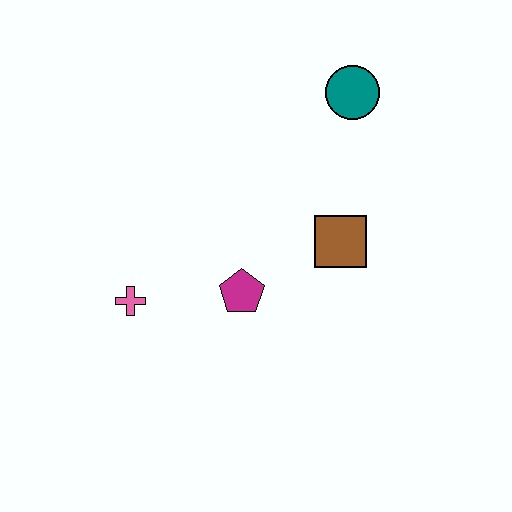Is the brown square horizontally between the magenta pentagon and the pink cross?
No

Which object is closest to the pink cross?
The magenta pentagon is closest to the pink cross.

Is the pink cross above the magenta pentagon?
No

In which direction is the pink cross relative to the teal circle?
The pink cross is to the left of the teal circle.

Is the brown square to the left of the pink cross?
No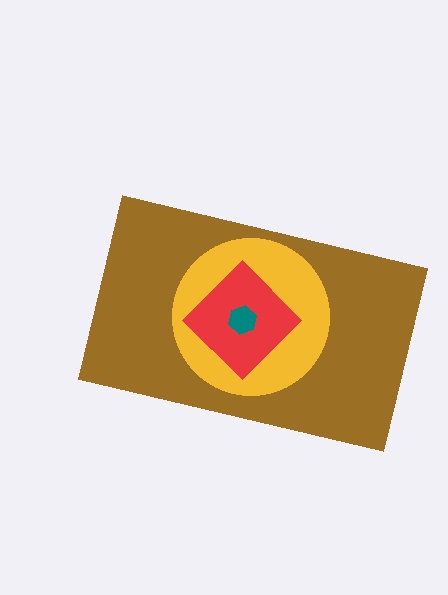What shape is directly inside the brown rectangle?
The yellow circle.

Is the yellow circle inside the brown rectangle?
Yes.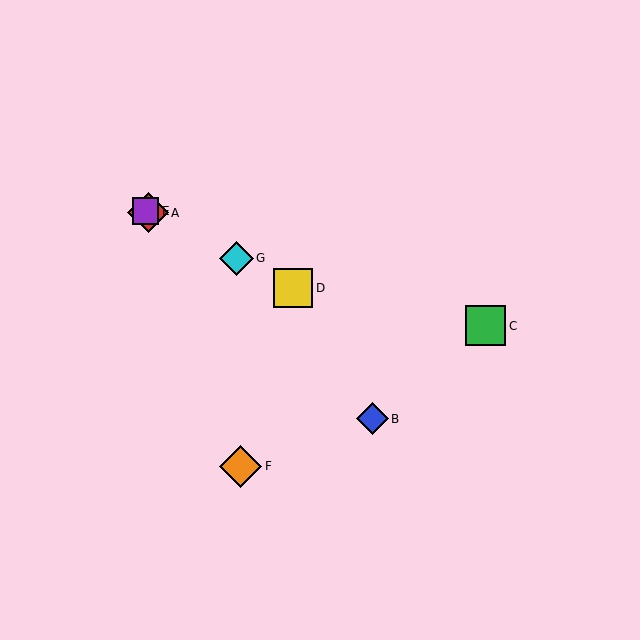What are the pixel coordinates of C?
Object C is at (486, 326).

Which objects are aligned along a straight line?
Objects A, D, E, G are aligned along a straight line.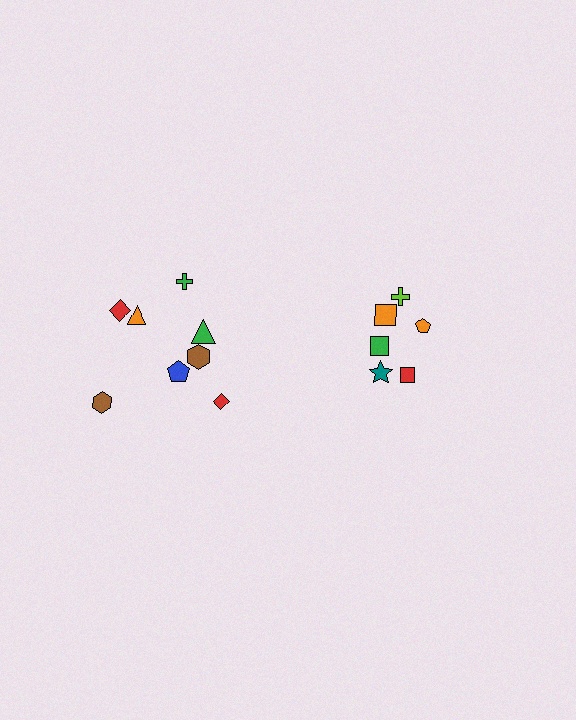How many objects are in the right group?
There are 6 objects.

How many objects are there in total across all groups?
There are 14 objects.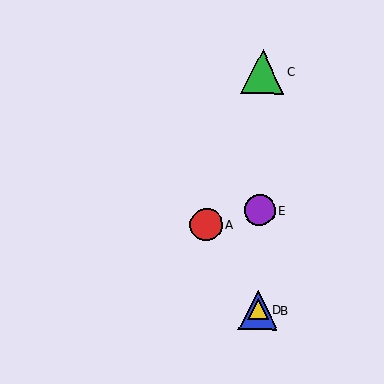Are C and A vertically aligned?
No, C is at x≈262 and A is at x≈206.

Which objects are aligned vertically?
Objects B, C, D, E are aligned vertically.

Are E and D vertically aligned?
Yes, both are at x≈260.